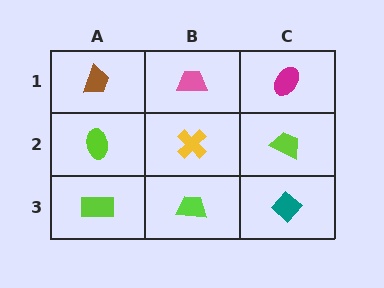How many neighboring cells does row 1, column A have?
2.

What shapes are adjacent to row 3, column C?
A lime trapezoid (row 2, column C), a lime trapezoid (row 3, column B).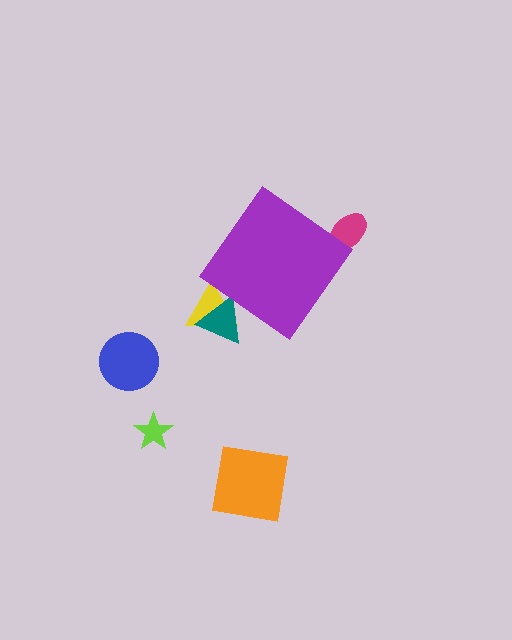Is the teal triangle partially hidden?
Yes, the teal triangle is partially hidden behind the purple diamond.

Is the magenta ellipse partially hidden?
Yes, the magenta ellipse is partially hidden behind the purple diamond.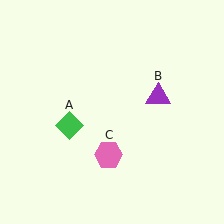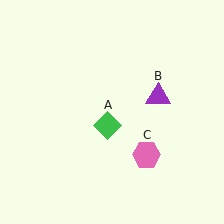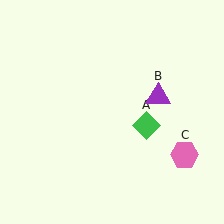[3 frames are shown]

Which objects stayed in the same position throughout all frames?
Purple triangle (object B) remained stationary.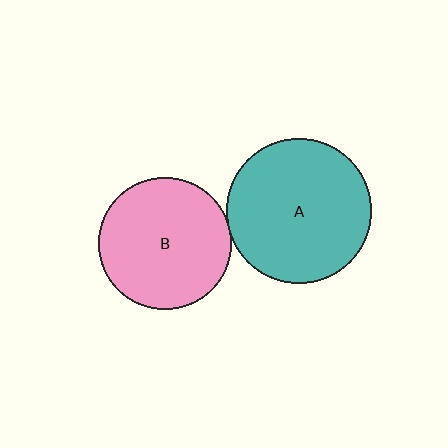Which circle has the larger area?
Circle A (teal).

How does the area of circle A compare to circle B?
Approximately 1.2 times.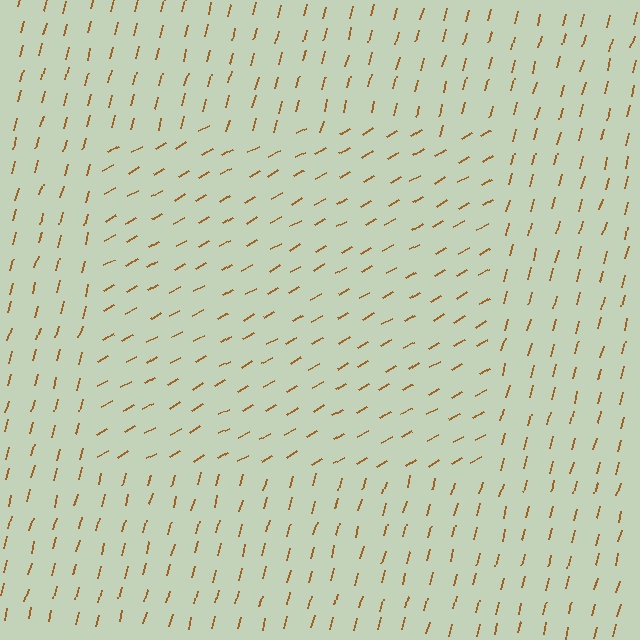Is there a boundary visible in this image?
Yes, there is a texture boundary formed by a change in line orientation.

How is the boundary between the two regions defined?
The boundary is defined purely by a change in line orientation (approximately 45 degrees difference). All lines are the same color and thickness.